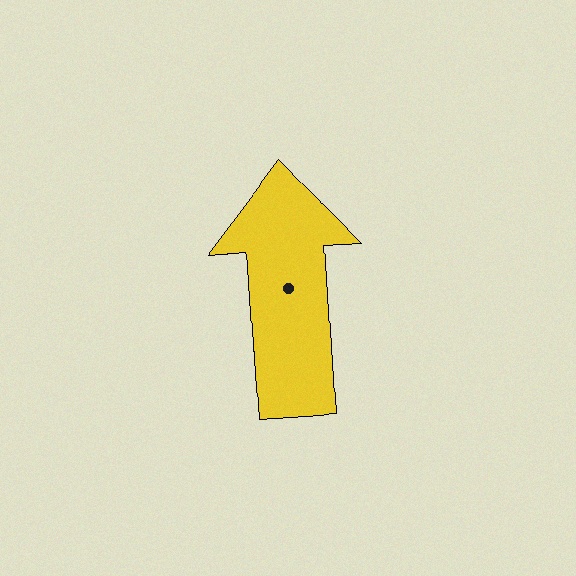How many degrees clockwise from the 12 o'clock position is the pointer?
Approximately 357 degrees.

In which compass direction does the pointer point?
North.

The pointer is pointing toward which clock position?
Roughly 12 o'clock.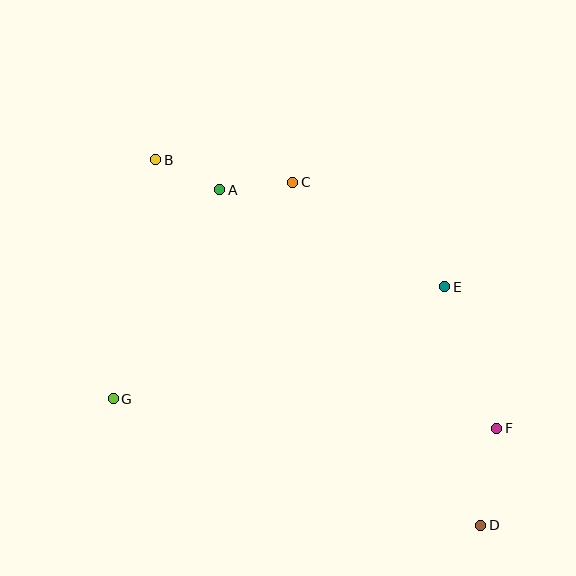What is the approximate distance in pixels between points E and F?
The distance between E and F is approximately 150 pixels.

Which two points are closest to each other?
Points A and B are closest to each other.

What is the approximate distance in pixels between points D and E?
The distance between D and E is approximately 241 pixels.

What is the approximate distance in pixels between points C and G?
The distance between C and G is approximately 281 pixels.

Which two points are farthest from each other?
Points B and D are farthest from each other.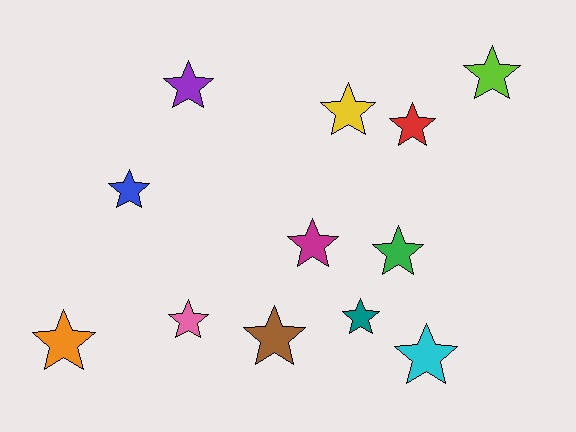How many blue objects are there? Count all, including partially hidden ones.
There is 1 blue object.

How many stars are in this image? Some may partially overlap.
There are 12 stars.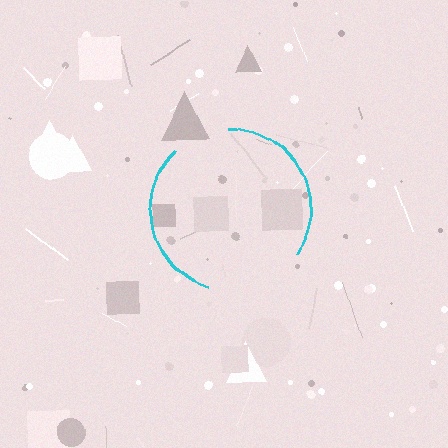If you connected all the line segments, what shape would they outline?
They would outline a circle.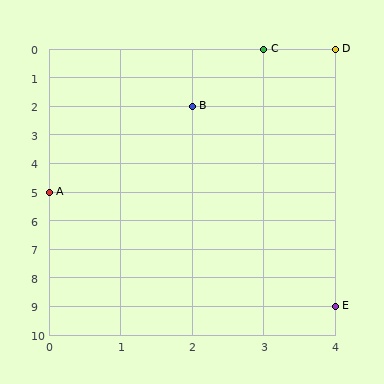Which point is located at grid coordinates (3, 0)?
Point C is at (3, 0).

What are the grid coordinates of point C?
Point C is at grid coordinates (3, 0).